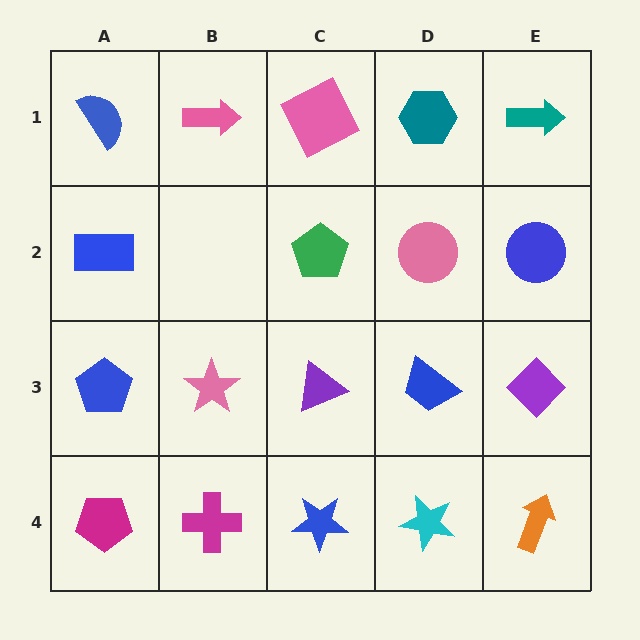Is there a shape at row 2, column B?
No, that cell is empty.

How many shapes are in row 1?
5 shapes.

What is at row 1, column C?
A pink square.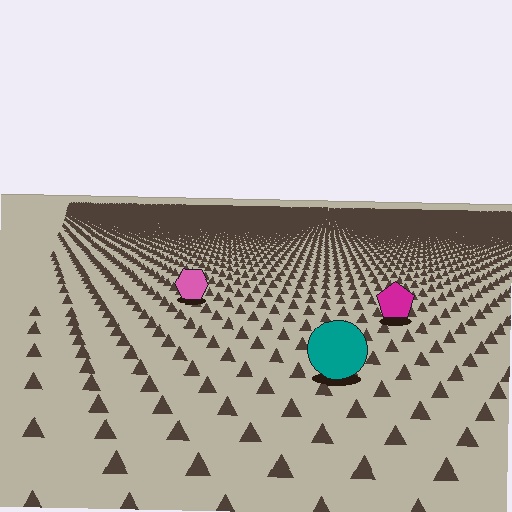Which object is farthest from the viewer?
The pink hexagon is farthest from the viewer. It appears smaller and the ground texture around it is denser.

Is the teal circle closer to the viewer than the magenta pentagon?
Yes. The teal circle is closer — you can tell from the texture gradient: the ground texture is coarser near it.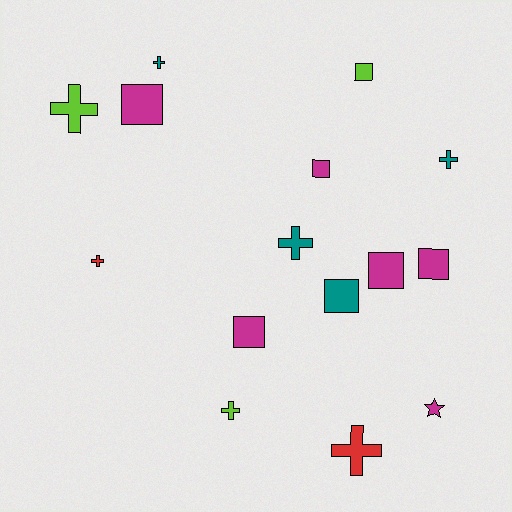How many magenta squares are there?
There are 5 magenta squares.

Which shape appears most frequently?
Square, with 7 objects.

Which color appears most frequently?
Magenta, with 6 objects.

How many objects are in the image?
There are 15 objects.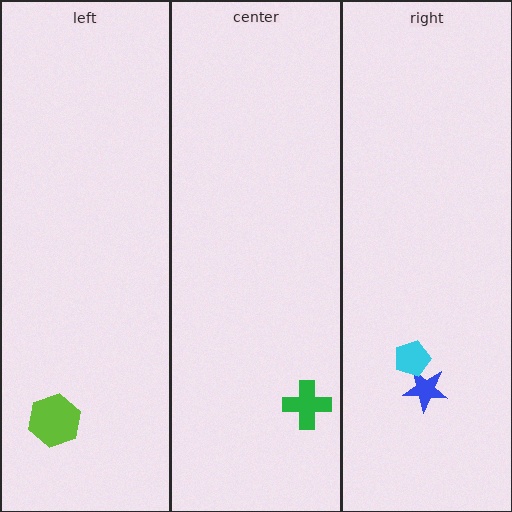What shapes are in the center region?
The green cross.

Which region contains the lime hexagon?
The left region.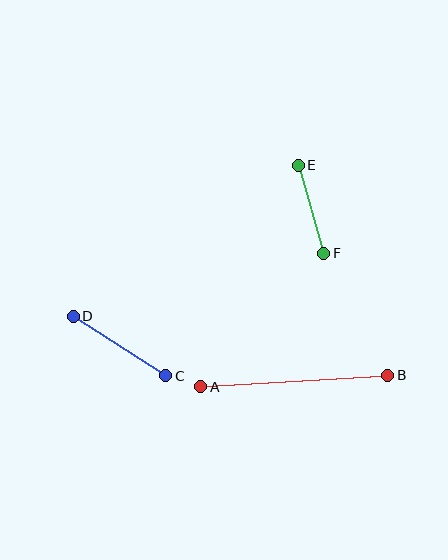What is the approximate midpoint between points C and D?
The midpoint is at approximately (120, 346) pixels.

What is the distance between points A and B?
The distance is approximately 188 pixels.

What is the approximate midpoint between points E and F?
The midpoint is at approximately (311, 209) pixels.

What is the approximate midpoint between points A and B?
The midpoint is at approximately (294, 381) pixels.